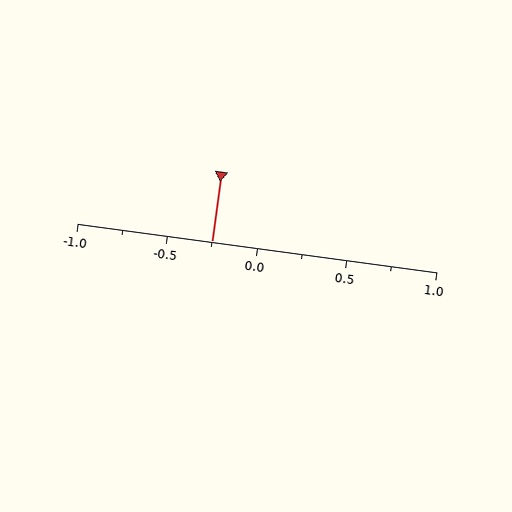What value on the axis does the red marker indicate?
The marker indicates approximately -0.25.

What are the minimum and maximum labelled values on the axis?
The axis runs from -1.0 to 1.0.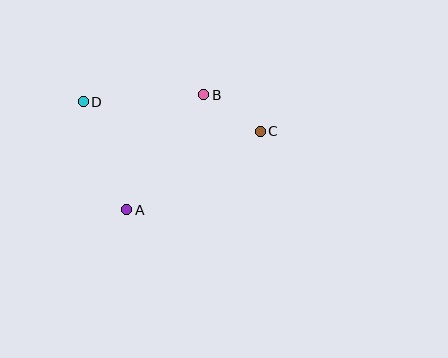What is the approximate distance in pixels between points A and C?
The distance between A and C is approximately 155 pixels.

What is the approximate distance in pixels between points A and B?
The distance between A and B is approximately 138 pixels.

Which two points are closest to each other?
Points B and C are closest to each other.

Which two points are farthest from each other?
Points C and D are farthest from each other.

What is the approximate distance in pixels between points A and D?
The distance between A and D is approximately 117 pixels.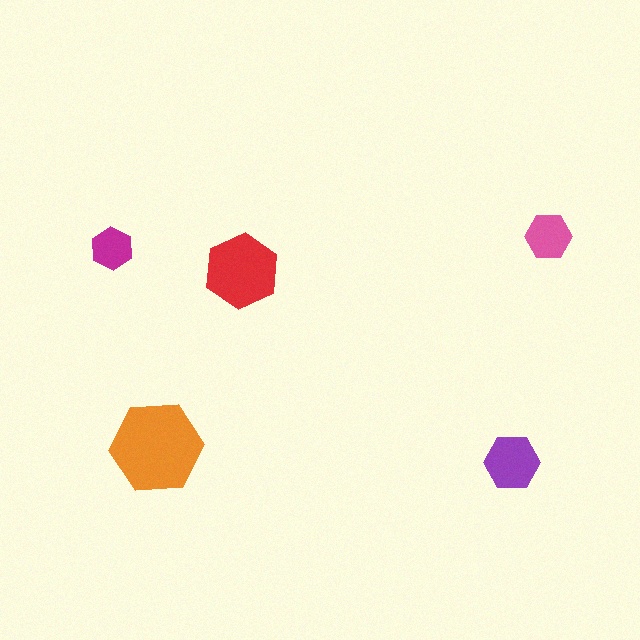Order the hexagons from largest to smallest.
the orange one, the red one, the purple one, the pink one, the magenta one.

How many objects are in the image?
There are 5 objects in the image.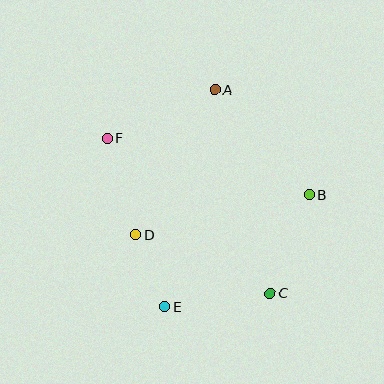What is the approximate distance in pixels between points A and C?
The distance between A and C is approximately 211 pixels.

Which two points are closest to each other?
Points D and E are closest to each other.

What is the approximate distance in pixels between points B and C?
The distance between B and C is approximately 107 pixels.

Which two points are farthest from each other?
Points C and F are farthest from each other.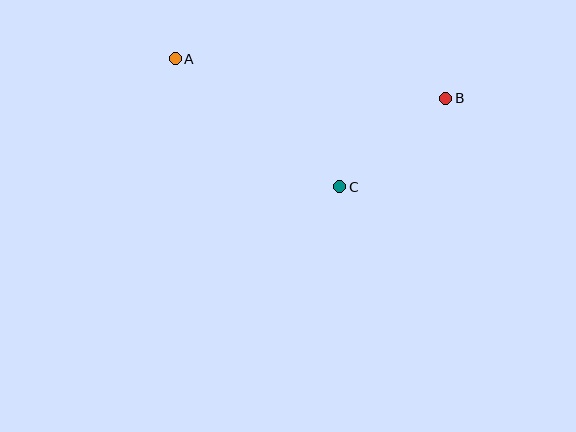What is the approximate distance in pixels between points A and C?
The distance between A and C is approximately 208 pixels.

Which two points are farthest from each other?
Points A and B are farthest from each other.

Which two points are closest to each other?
Points B and C are closest to each other.